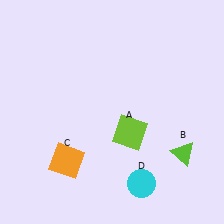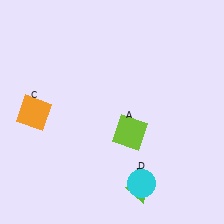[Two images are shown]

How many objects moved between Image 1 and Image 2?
2 objects moved between the two images.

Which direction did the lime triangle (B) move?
The lime triangle (B) moved left.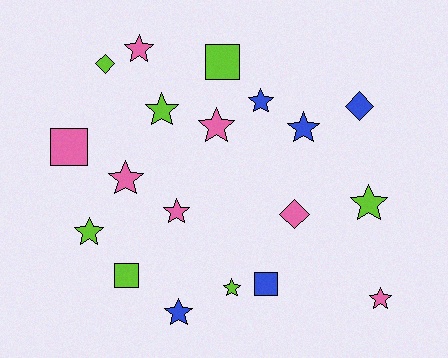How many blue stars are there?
There are 3 blue stars.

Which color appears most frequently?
Pink, with 7 objects.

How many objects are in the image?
There are 19 objects.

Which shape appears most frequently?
Star, with 12 objects.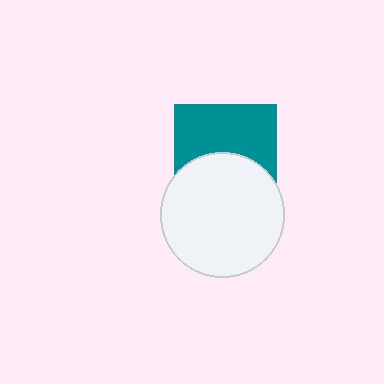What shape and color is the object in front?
The object in front is a white circle.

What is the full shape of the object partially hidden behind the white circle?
The partially hidden object is a teal square.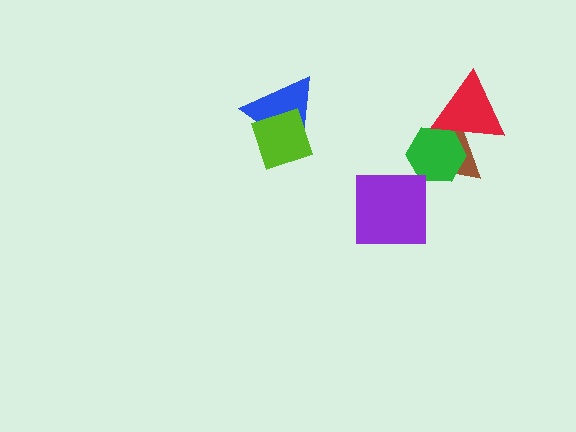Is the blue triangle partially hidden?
Yes, it is partially covered by another shape.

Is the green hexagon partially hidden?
Yes, it is partially covered by another shape.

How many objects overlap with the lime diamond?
1 object overlaps with the lime diamond.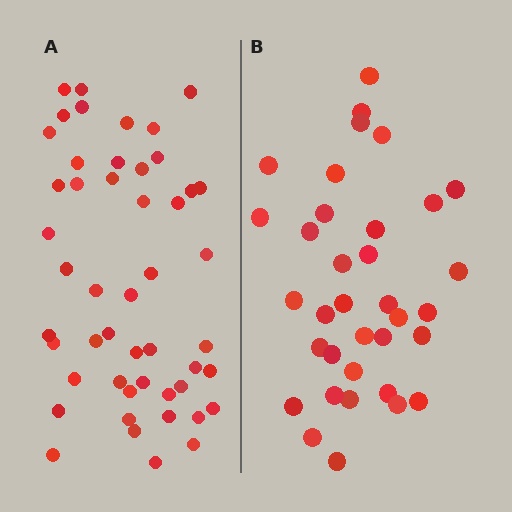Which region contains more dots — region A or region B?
Region A (the left region) has more dots.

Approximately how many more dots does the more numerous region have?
Region A has approximately 15 more dots than region B.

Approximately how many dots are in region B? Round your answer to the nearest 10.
About 40 dots. (The exact count is 35, which rounds to 40.)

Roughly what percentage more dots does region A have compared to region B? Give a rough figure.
About 40% more.